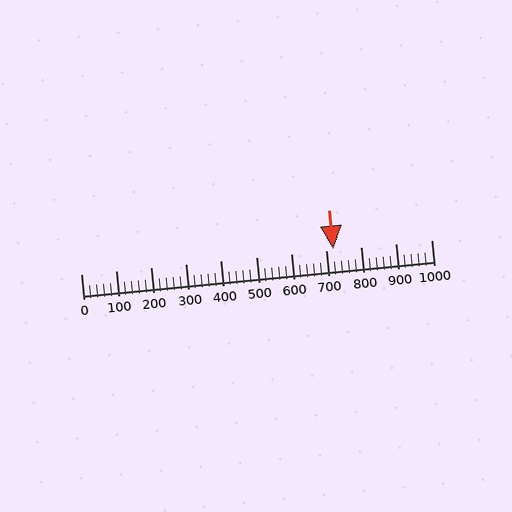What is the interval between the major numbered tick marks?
The major tick marks are spaced 100 units apart.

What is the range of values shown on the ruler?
The ruler shows values from 0 to 1000.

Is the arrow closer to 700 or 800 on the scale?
The arrow is closer to 700.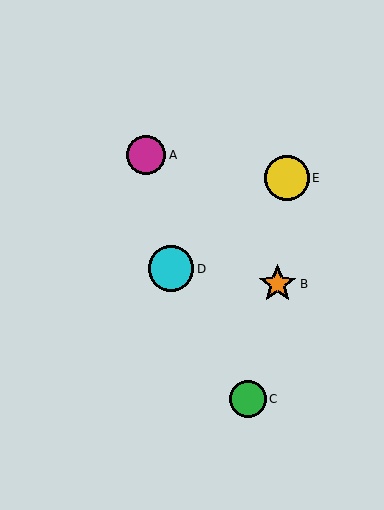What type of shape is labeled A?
Shape A is a magenta circle.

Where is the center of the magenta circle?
The center of the magenta circle is at (146, 155).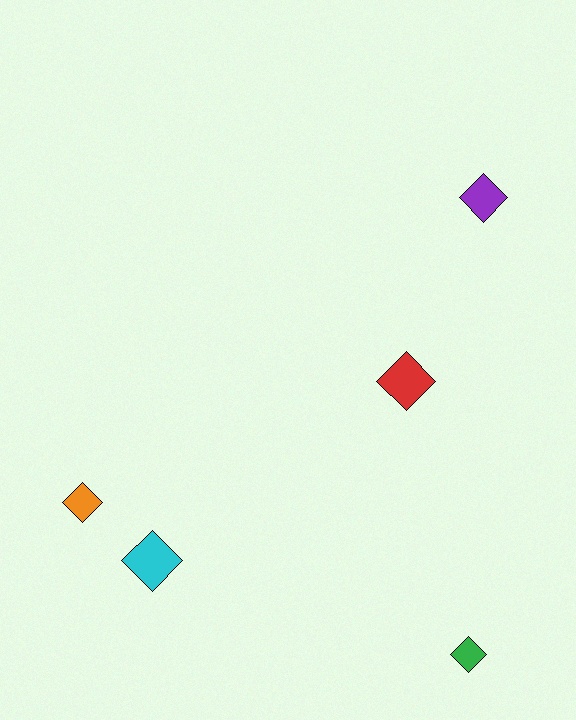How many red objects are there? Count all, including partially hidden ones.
There is 1 red object.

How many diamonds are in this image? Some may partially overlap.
There are 5 diamonds.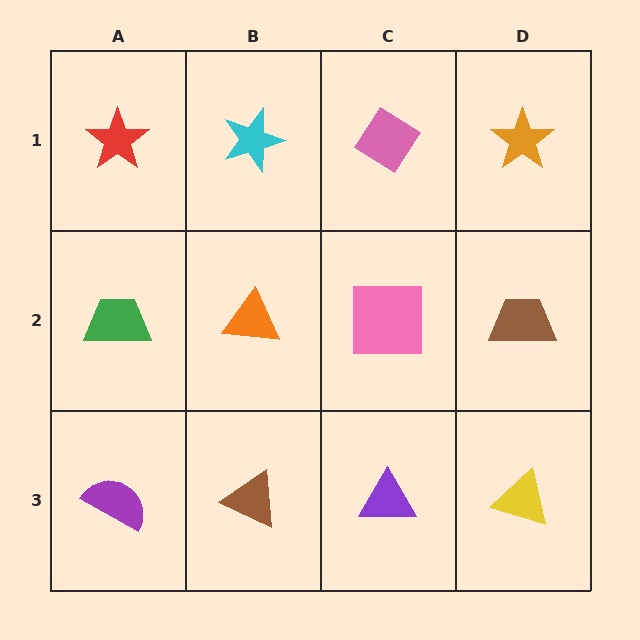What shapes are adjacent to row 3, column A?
A green trapezoid (row 2, column A), a brown triangle (row 3, column B).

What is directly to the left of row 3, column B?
A purple semicircle.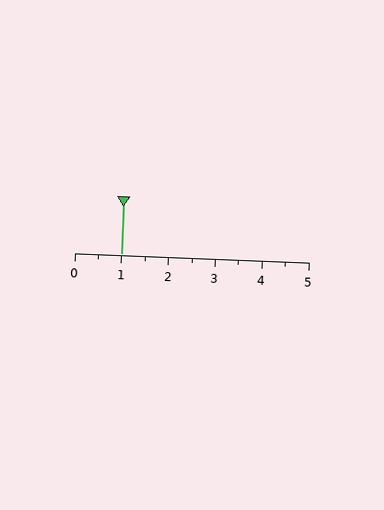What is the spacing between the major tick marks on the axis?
The major ticks are spaced 1 apart.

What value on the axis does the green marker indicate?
The marker indicates approximately 1.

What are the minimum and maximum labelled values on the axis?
The axis runs from 0 to 5.